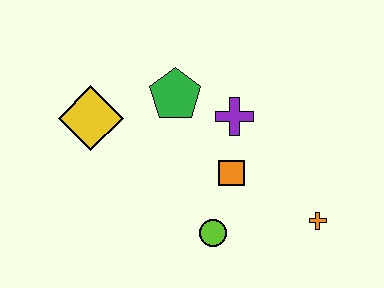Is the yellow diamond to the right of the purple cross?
No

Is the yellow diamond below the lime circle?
No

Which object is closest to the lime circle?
The orange square is closest to the lime circle.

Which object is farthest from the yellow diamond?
The orange cross is farthest from the yellow diamond.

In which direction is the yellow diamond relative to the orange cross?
The yellow diamond is to the left of the orange cross.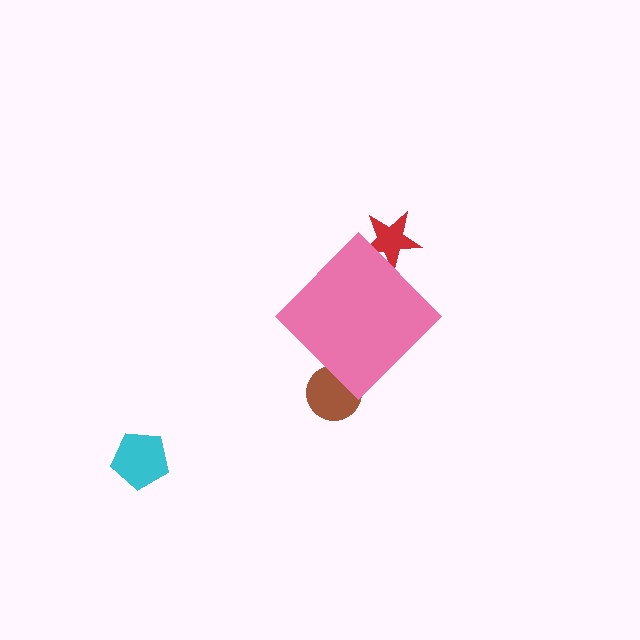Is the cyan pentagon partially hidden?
No, the cyan pentagon is fully visible.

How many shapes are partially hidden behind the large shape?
2 shapes are partially hidden.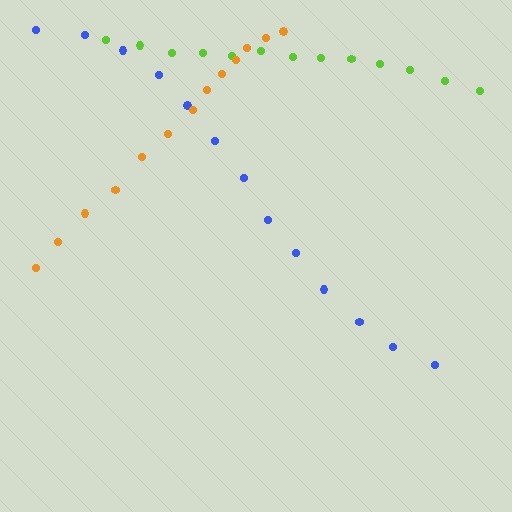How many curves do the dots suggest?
There are 3 distinct paths.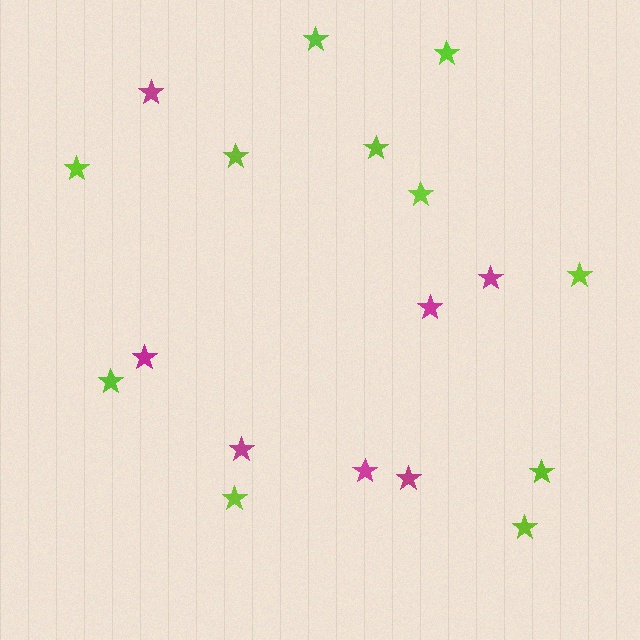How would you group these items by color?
There are 2 groups: one group of magenta stars (7) and one group of lime stars (11).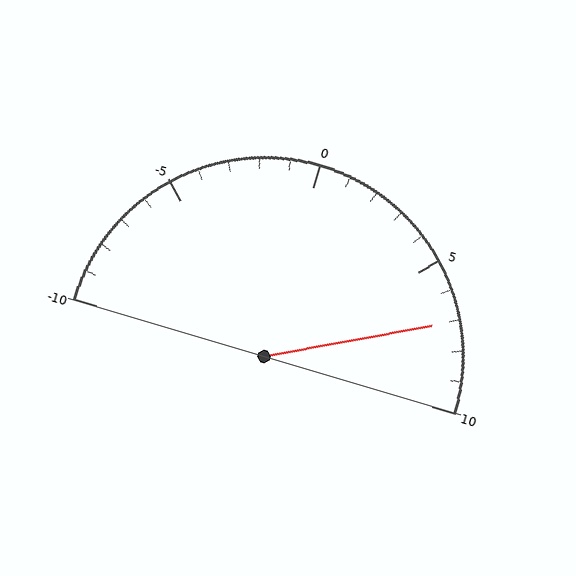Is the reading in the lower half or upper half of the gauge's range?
The reading is in the upper half of the range (-10 to 10).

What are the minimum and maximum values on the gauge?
The gauge ranges from -10 to 10.